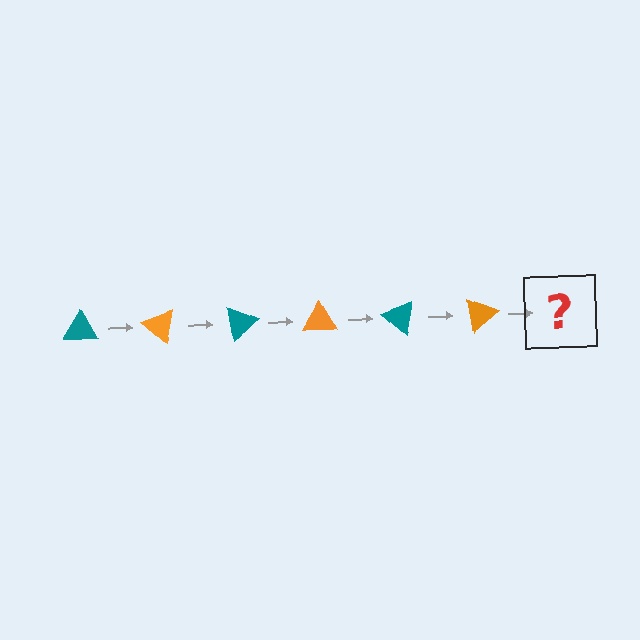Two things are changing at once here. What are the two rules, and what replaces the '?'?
The two rules are that it rotates 40 degrees each step and the color cycles through teal and orange. The '?' should be a teal triangle, rotated 240 degrees from the start.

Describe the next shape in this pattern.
It should be a teal triangle, rotated 240 degrees from the start.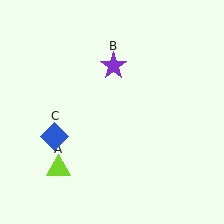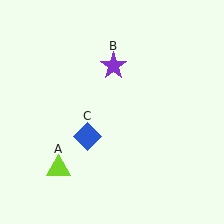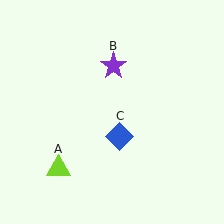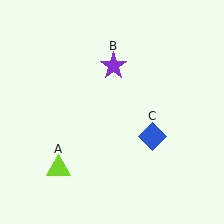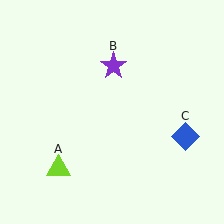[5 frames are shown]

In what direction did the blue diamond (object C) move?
The blue diamond (object C) moved right.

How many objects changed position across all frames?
1 object changed position: blue diamond (object C).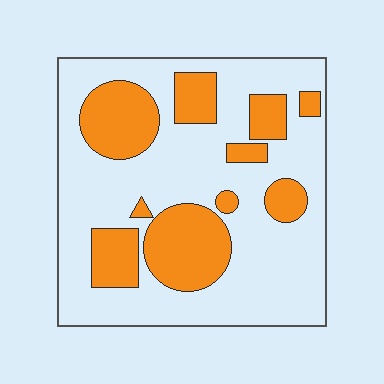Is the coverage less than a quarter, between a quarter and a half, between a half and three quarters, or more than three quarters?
Between a quarter and a half.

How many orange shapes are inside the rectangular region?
10.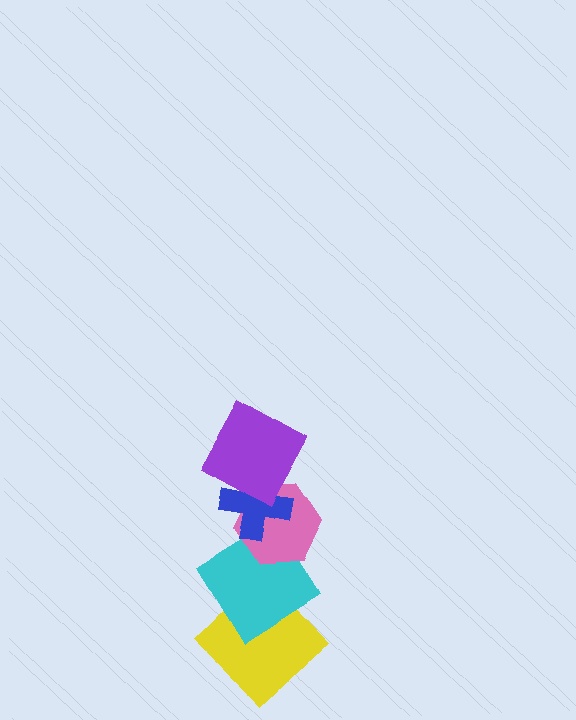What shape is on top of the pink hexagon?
The blue cross is on top of the pink hexagon.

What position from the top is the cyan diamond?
The cyan diamond is 4th from the top.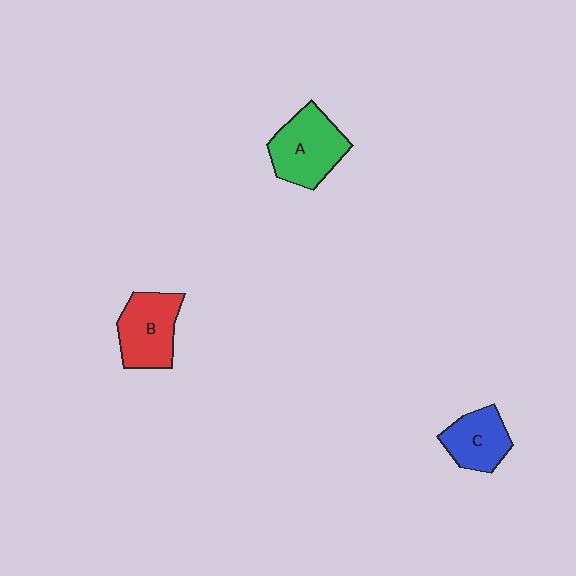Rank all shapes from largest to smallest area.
From largest to smallest: A (green), B (red), C (blue).